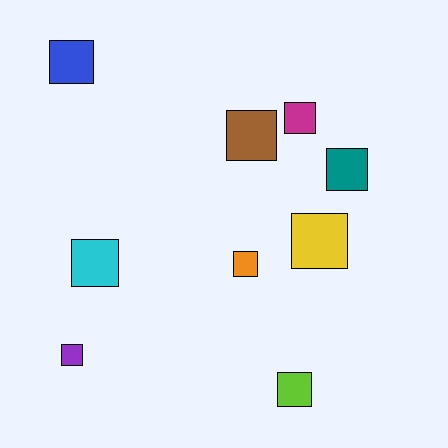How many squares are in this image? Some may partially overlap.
There are 9 squares.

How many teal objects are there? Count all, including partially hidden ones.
There is 1 teal object.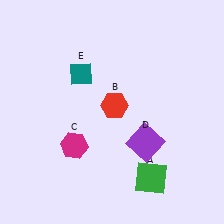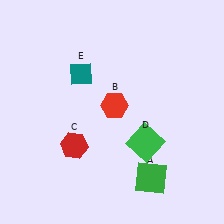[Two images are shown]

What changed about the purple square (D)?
In Image 1, D is purple. In Image 2, it changed to green.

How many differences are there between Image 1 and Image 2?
There are 2 differences between the two images.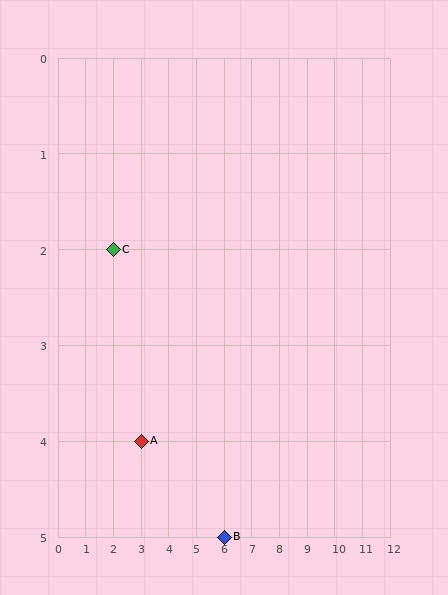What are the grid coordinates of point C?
Point C is at grid coordinates (2, 2).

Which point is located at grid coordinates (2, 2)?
Point C is at (2, 2).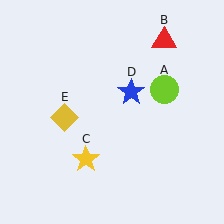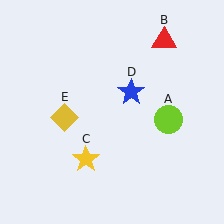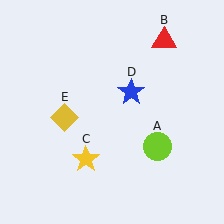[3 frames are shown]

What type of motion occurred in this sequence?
The lime circle (object A) rotated clockwise around the center of the scene.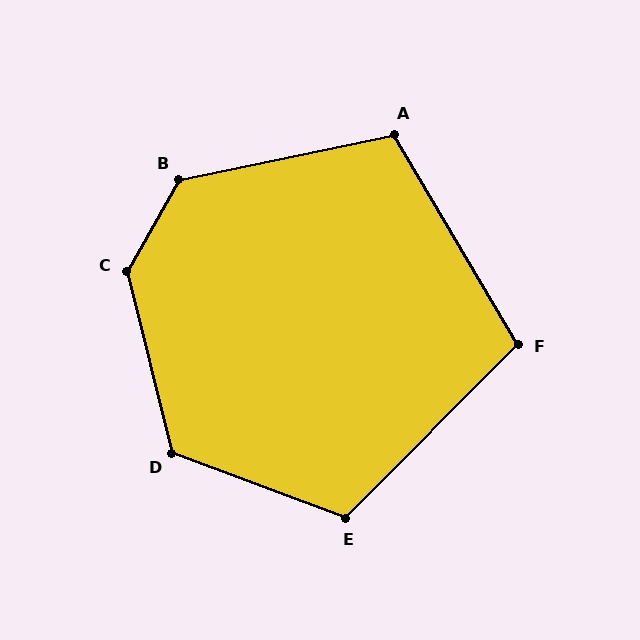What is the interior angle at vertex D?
Approximately 124 degrees (obtuse).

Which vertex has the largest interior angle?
C, at approximately 137 degrees.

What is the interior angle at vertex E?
Approximately 114 degrees (obtuse).